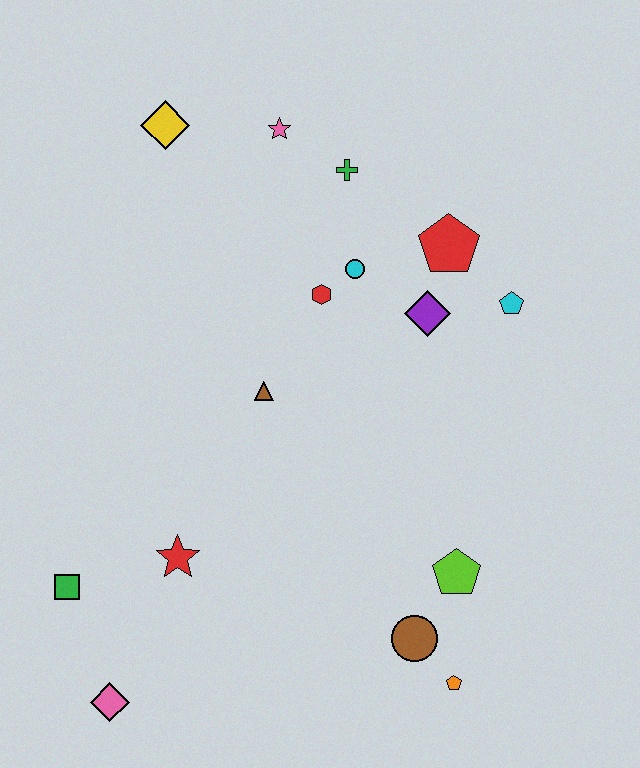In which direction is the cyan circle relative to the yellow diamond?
The cyan circle is to the right of the yellow diamond.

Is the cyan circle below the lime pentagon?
No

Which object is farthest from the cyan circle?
The pink diamond is farthest from the cyan circle.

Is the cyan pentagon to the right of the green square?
Yes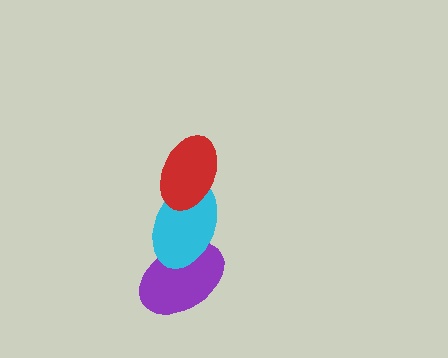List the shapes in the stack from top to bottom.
From top to bottom: the red ellipse, the cyan ellipse, the purple ellipse.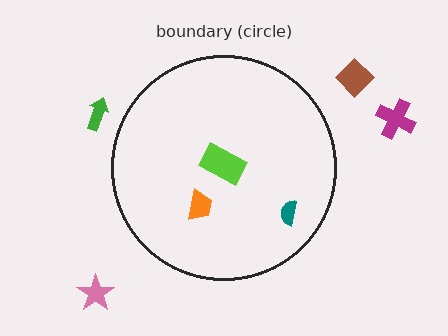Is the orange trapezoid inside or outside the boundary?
Inside.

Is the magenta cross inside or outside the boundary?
Outside.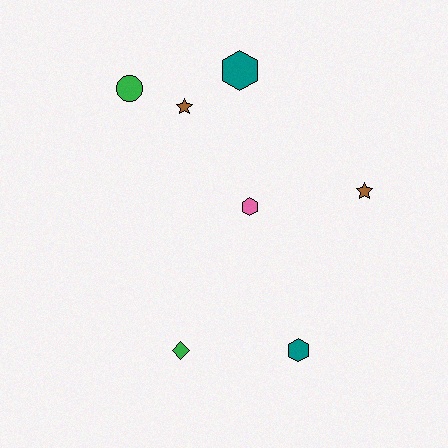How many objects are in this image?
There are 7 objects.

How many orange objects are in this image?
There are no orange objects.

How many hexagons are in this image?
There are 3 hexagons.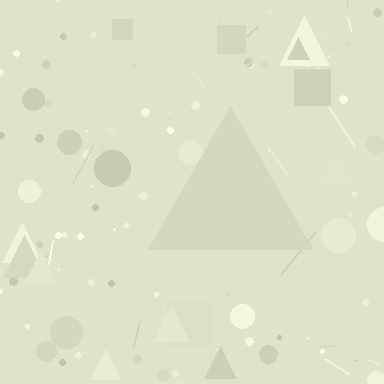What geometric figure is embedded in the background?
A triangle is embedded in the background.